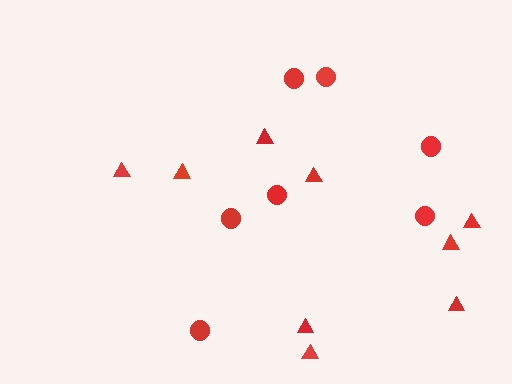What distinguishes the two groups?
There are 2 groups: one group of circles (7) and one group of triangles (9).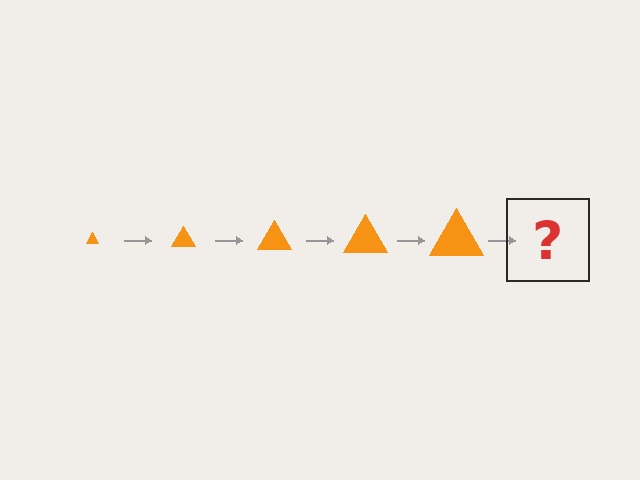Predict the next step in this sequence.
The next step is an orange triangle, larger than the previous one.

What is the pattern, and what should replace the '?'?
The pattern is that the triangle gets progressively larger each step. The '?' should be an orange triangle, larger than the previous one.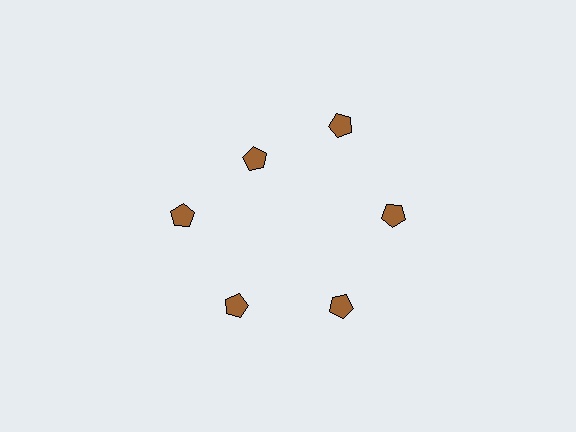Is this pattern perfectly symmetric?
No. The 6 brown pentagons are arranged in a ring, but one element near the 11 o'clock position is pulled inward toward the center, breaking the 6-fold rotational symmetry.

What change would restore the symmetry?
The symmetry would be restored by moving it outward, back onto the ring so that all 6 pentagons sit at equal angles and equal distance from the center.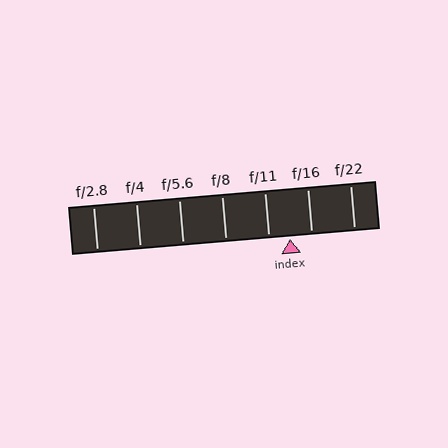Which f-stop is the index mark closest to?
The index mark is closest to f/16.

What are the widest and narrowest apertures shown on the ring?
The widest aperture shown is f/2.8 and the narrowest is f/22.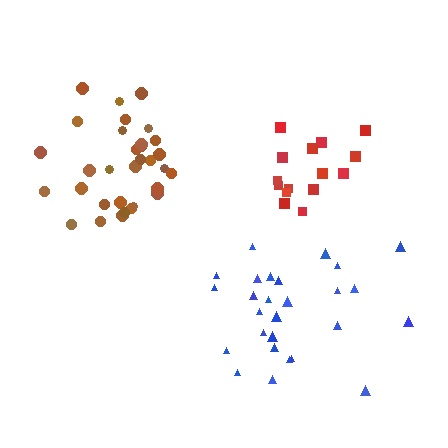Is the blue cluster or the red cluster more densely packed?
Red.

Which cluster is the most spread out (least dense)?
Blue.